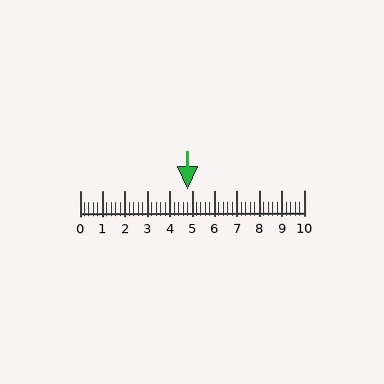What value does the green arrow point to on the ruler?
The green arrow points to approximately 4.8.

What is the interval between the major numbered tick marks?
The major tick marks are spaced 1 units apart.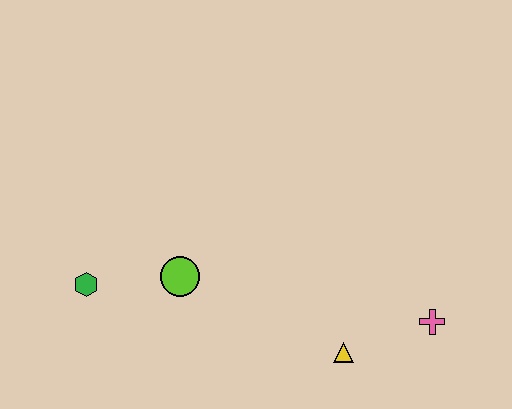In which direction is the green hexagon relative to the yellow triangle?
The green hexagon is to the left of the yellow triangle.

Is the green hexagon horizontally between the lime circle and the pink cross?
No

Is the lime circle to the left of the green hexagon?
No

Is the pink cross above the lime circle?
No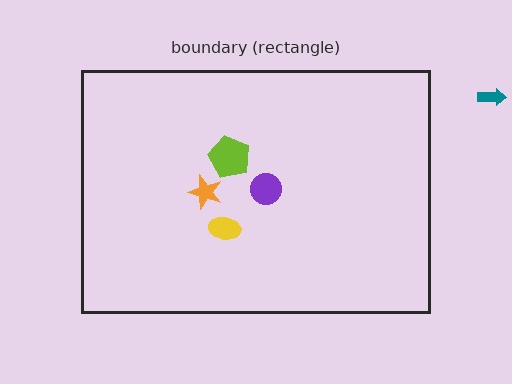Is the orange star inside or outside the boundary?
Inside.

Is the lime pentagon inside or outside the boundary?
Inside.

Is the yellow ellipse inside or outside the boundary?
Inside.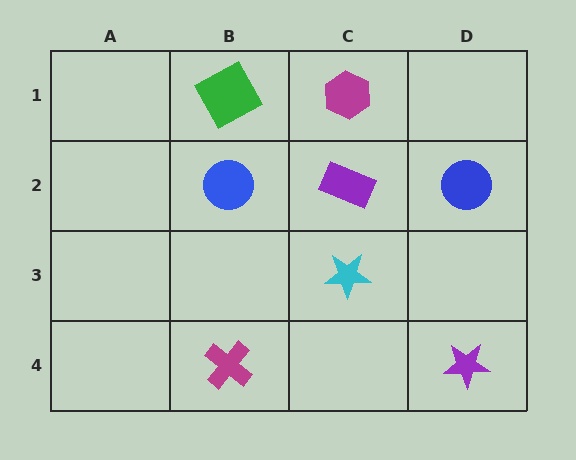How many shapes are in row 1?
2 shapes.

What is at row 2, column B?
A blue circle.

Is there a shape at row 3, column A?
No, that cell is empty.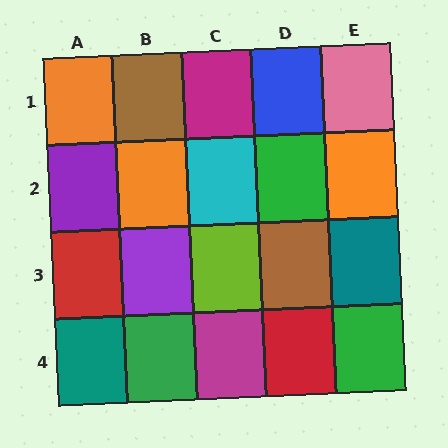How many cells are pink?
1 cell is pink.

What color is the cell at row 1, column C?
Magenta.